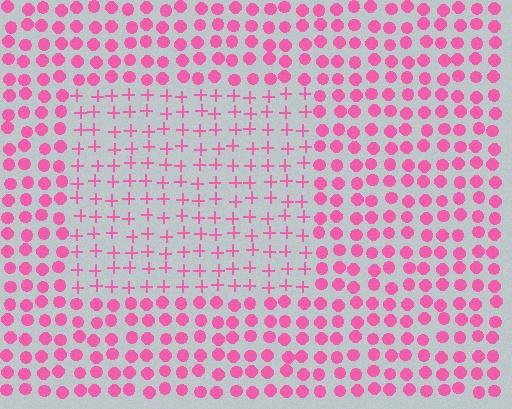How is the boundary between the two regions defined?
The boundary is defined by a change in element shape: plus signs inside vs. circles outside. All elements share the same color and spacing.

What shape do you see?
I see a rectangle.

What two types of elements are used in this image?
The image uses plus signs inside the rectangle region and circles outside it.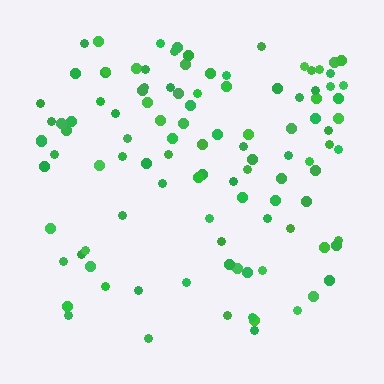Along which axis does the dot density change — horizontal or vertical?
Vertical.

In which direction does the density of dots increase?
From bottom to top, with the top side densest.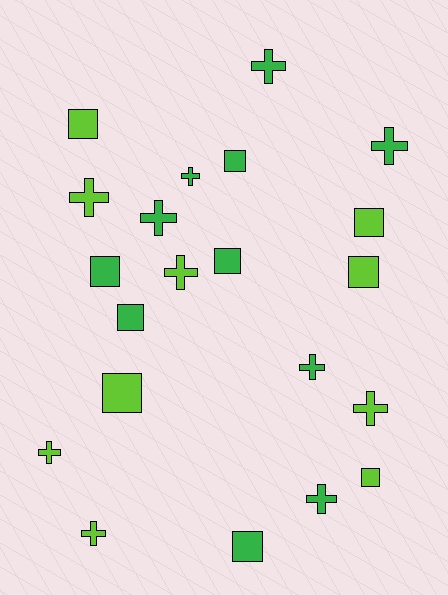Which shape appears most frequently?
Cross, with 11 objects.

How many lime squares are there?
There are 5 lime squares.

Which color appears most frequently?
Green, with 11 objects.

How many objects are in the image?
There are 21 objects.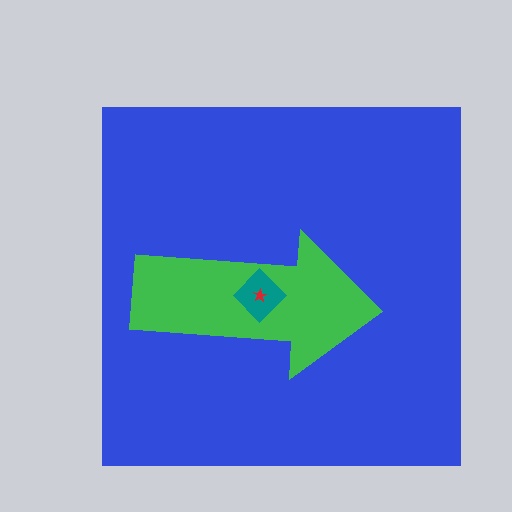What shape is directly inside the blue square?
The green arrow.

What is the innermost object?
The red star.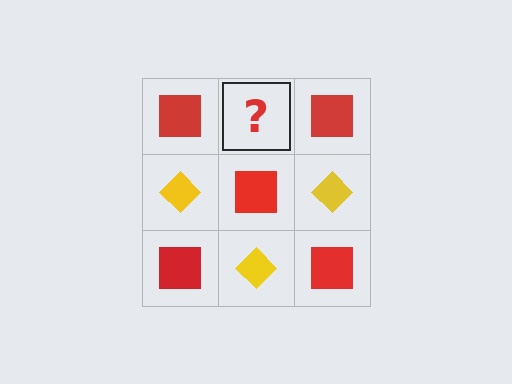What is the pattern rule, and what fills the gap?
The rule is that it alternates red square and yellow diamond in a checkerboard pattern. The gap should be filled with a yellow diamond.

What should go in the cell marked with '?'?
The missing cell should contain a yellow diamond.